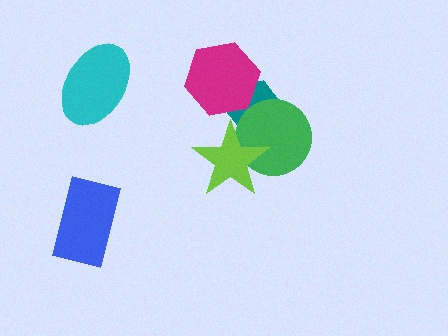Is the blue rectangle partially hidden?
No, no other shape covers it.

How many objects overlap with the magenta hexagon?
1 object overlaps with the magenta hexagon.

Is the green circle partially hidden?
Yes, it is partially covered by another shape.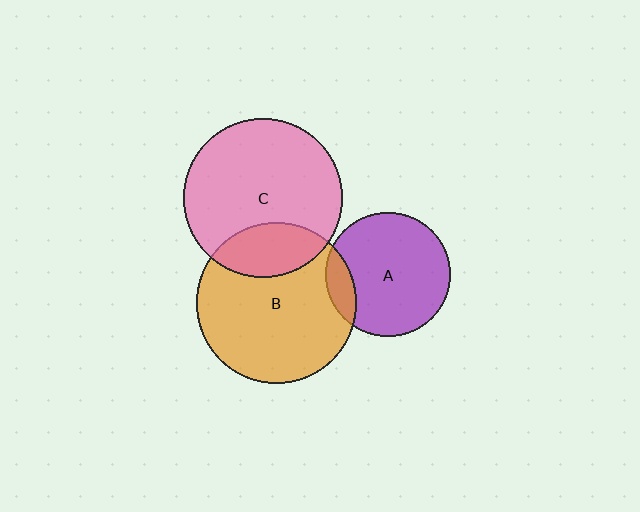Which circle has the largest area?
Circle B (orange).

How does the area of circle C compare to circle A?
Approximately 1.6 times.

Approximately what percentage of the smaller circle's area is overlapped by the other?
Approximately 15%.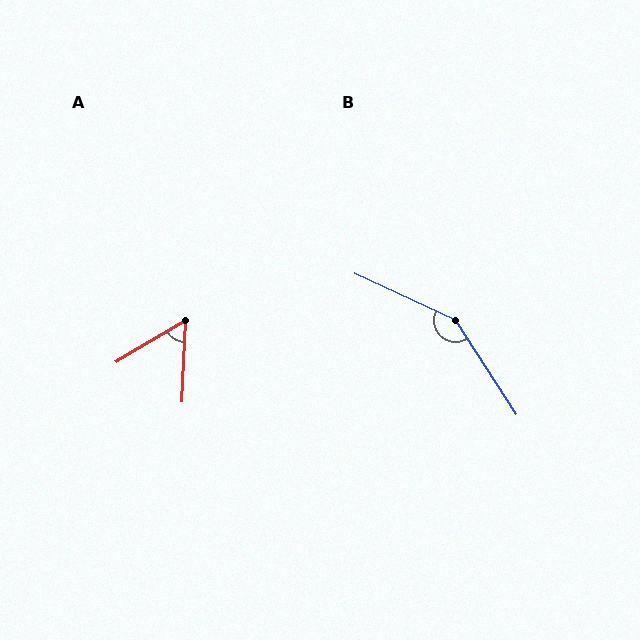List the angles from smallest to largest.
A (57°), B (148°).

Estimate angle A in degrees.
Approximately 57 degrees.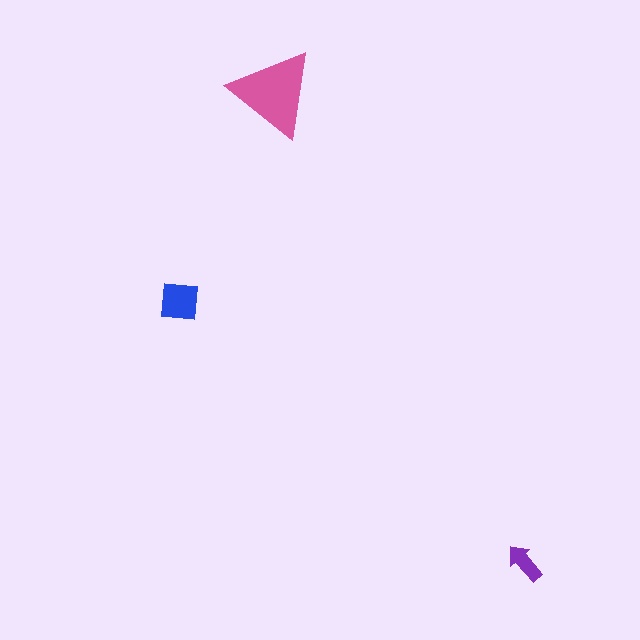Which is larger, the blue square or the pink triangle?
The pink triangle.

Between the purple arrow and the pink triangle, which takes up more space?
The pink triangle.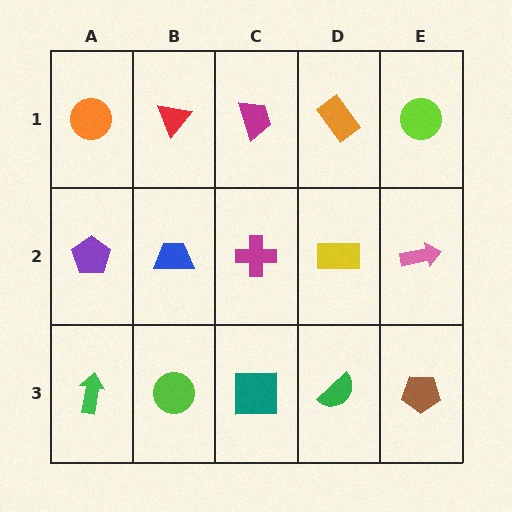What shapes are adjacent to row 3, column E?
A pink arrow (row 2, column E), a green semicircle (row 3, column D).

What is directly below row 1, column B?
A blue trapezoid.